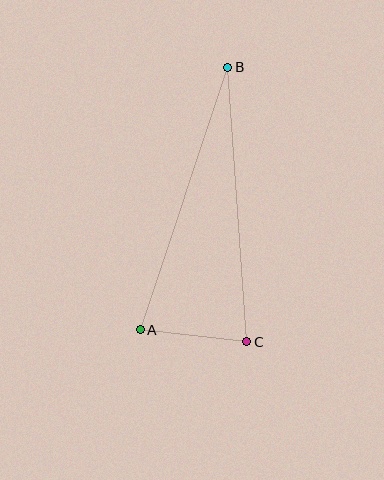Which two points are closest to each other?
Points A and C are closest to each other.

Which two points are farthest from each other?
Points A and B are farthest from each other.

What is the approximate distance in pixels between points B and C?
The distance between B and C is approximately 275 pixels.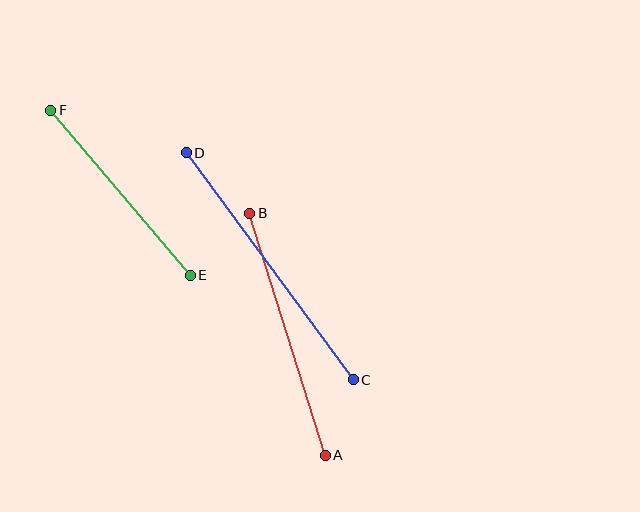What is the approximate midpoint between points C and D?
The midpoint is at approximately (270, 266) pixels.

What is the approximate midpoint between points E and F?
The midpoint is at approximately (121, 193) pixels.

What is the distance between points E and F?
The distance is approximately 216 pixels.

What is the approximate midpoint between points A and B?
The midpoint is at approximately (287, 334) pixels.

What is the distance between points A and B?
The distance is approximately 254 pixels.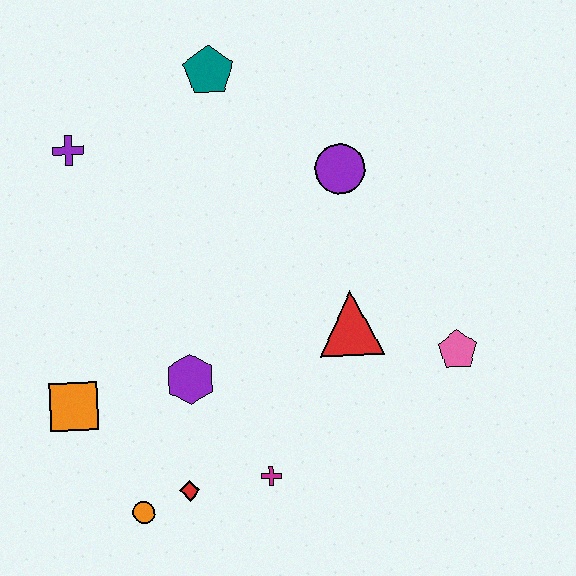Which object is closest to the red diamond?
The orange circle is closest to the red diamond.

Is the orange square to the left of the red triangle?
Yes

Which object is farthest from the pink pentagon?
The purple cross is farthest from the pink pentagon.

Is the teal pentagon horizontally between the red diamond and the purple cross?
No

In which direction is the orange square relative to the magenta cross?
The orange square is to the left of the magenta cross.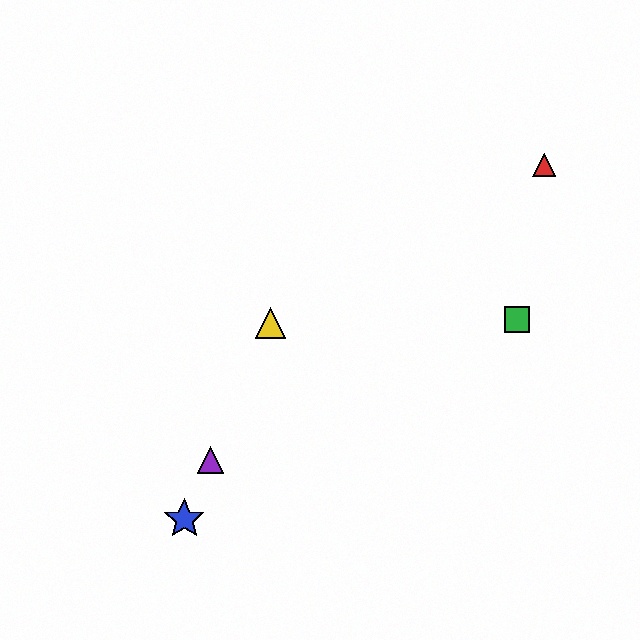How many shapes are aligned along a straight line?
3 shapes (the blue star, the yellow triangle, the purple triangle) are aligned along a straight line.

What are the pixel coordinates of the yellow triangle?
The yellow triangle is at (271, 323).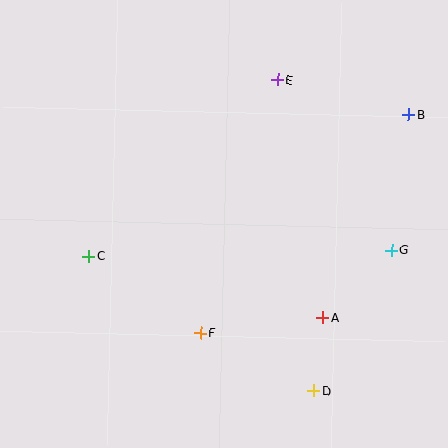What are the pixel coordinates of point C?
Point C is at (89, 256).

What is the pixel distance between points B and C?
The distance between B and C is 349 pixels.